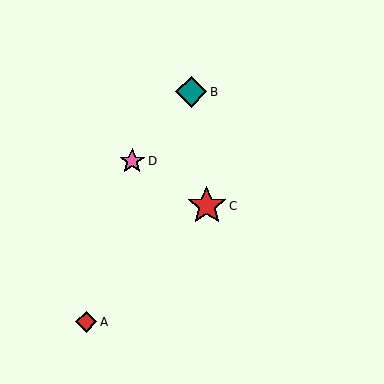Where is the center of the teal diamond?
The center of the teal diamond is at (191, 92).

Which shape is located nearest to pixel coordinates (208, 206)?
The red star (labeled C) at (207, 206) is nearest to that location.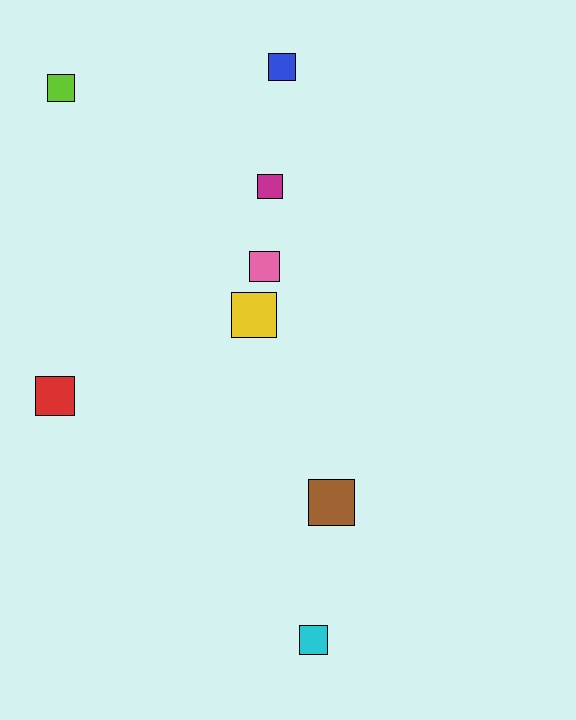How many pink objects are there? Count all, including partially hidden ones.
There is 1 pink object.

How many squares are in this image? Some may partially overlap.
There are 8 squares.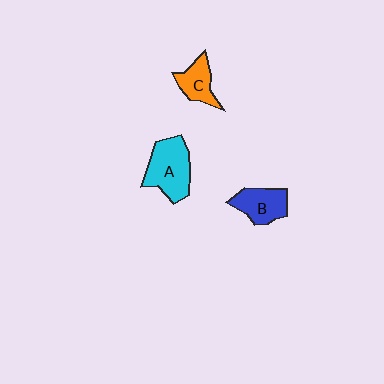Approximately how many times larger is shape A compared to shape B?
Approximately 1.4 times.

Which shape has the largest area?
Shape A (cyan).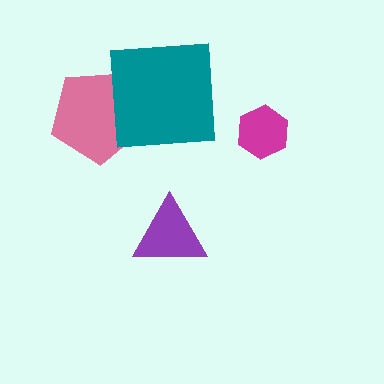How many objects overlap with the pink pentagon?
1 object overlaps with the pink pentagon.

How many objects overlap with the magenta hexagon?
0 objects overlap with the magenta hexagon.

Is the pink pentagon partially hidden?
Yes, it is partially covered by another shape.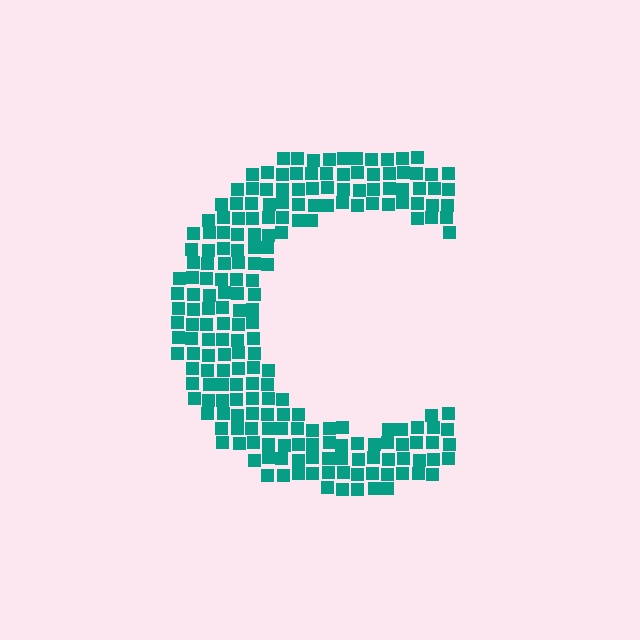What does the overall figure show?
The overall figure shows the letter C.